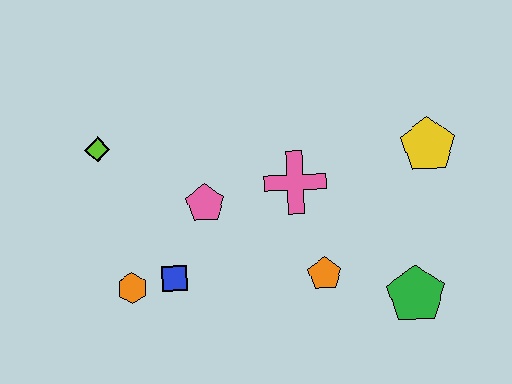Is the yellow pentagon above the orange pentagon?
Yes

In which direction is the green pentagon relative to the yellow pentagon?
The green pentagon is below the yellow pentagon.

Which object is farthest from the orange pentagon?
The lime diamond is farthest from the orange pentagon.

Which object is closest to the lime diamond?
The pink pentagon is closest to the lime diamond.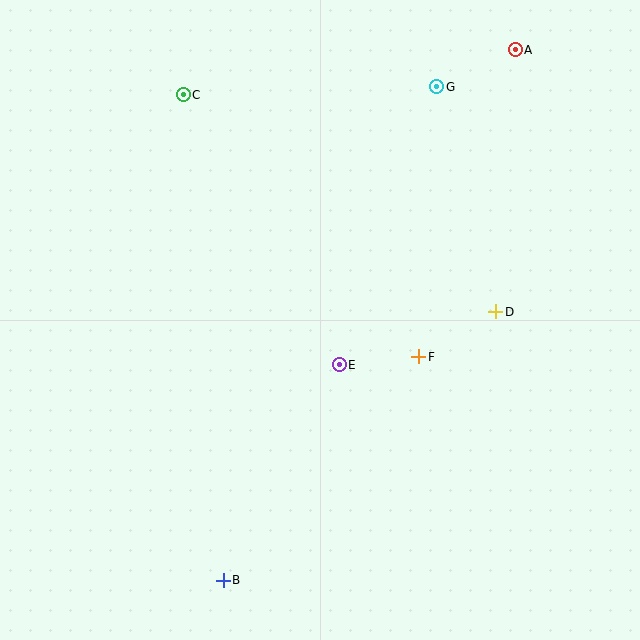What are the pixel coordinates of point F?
Point F is at (419, 357).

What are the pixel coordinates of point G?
Point G is at (437, 87).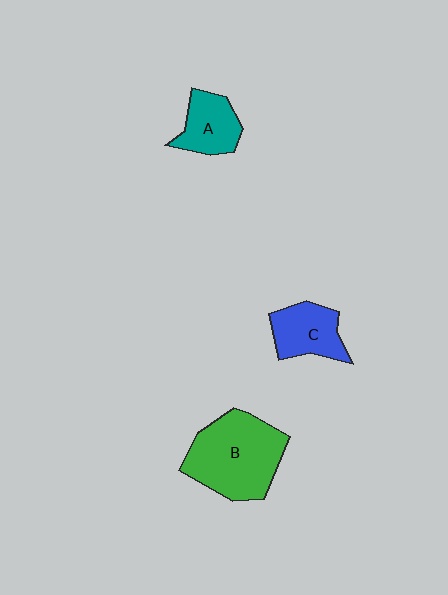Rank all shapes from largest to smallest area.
From largest to smallest: B (green), C (blue), A (teal).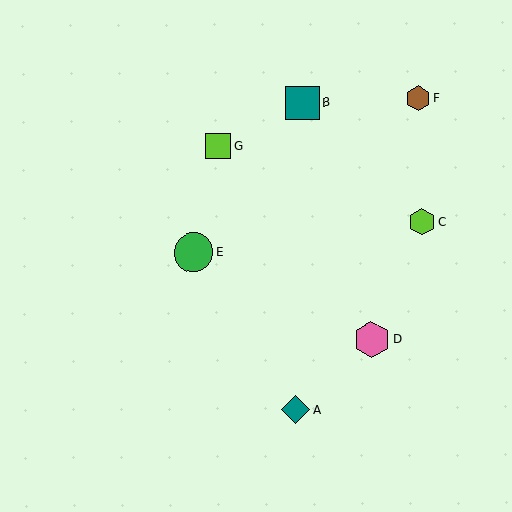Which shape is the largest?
The green circle (labeled E) is the largest.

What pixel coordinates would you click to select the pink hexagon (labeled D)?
Click at (371, 339) to select the pink hexagon D.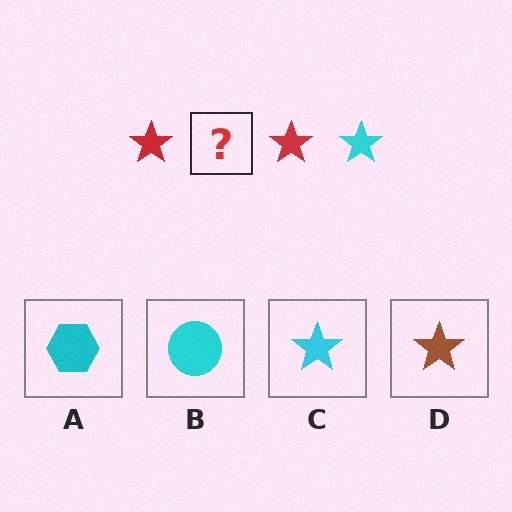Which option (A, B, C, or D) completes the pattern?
C.